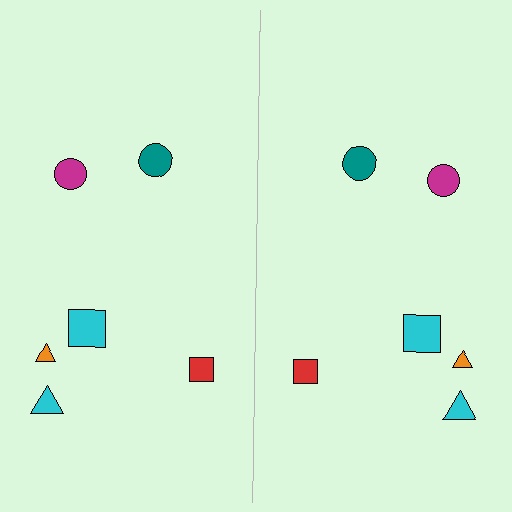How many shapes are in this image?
There are 12 shapes in this image.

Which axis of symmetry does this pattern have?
The pattern has a vertical axis of symmetry running through the center of the image.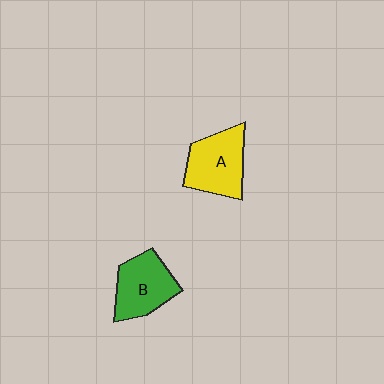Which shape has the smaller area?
Shape B (green).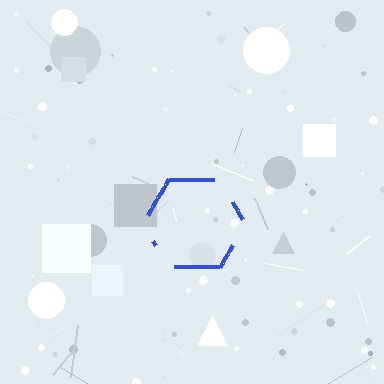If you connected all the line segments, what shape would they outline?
They would outline a hexagon.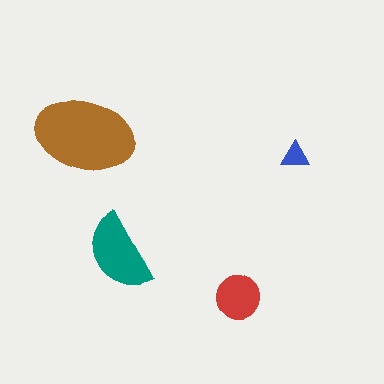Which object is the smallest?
The blue triangle.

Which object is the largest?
The brown ellipse.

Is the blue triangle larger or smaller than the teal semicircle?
Smaller.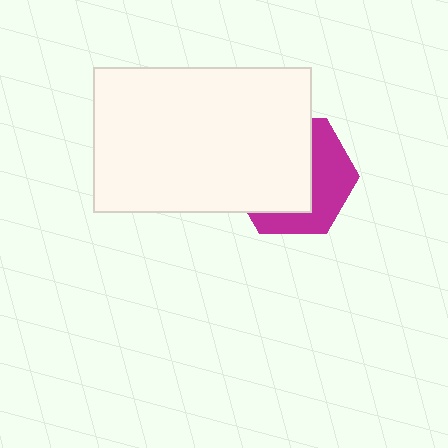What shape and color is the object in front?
The object in front is a white rectangle.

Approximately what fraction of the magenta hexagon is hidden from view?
Roughly 58% of the magenta hexagon is hidden behind the white rectangle.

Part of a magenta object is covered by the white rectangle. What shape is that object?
It is a hexagon.